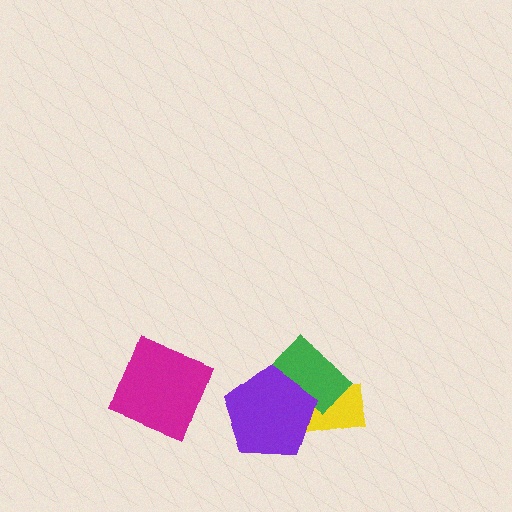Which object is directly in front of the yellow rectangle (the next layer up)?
The green rectangle is directly in front of the yellow rectangle.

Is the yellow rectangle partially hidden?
Yes, it is partially covered by another shape.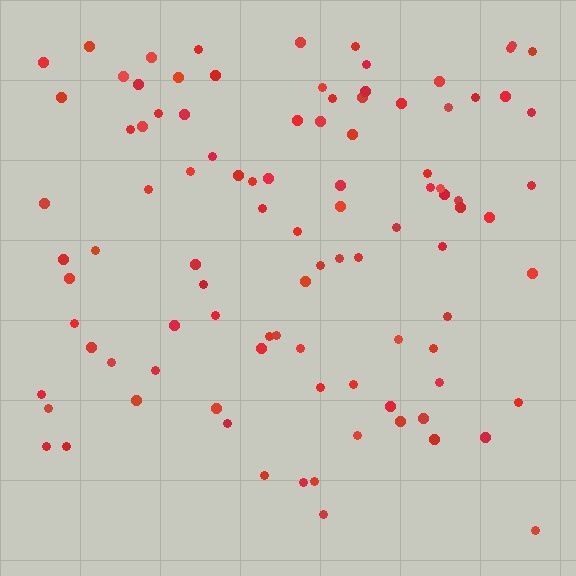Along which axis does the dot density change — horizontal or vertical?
Vertical.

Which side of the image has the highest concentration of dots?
The top.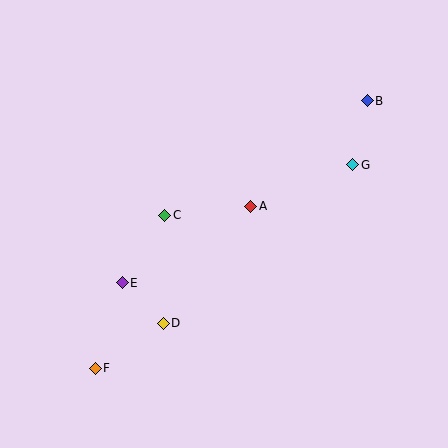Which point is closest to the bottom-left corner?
Point F is closest to the bottom-left corner.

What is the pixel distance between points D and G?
The distance between D and G is 247 pixels.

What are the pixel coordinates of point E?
Point E is at (122, 283).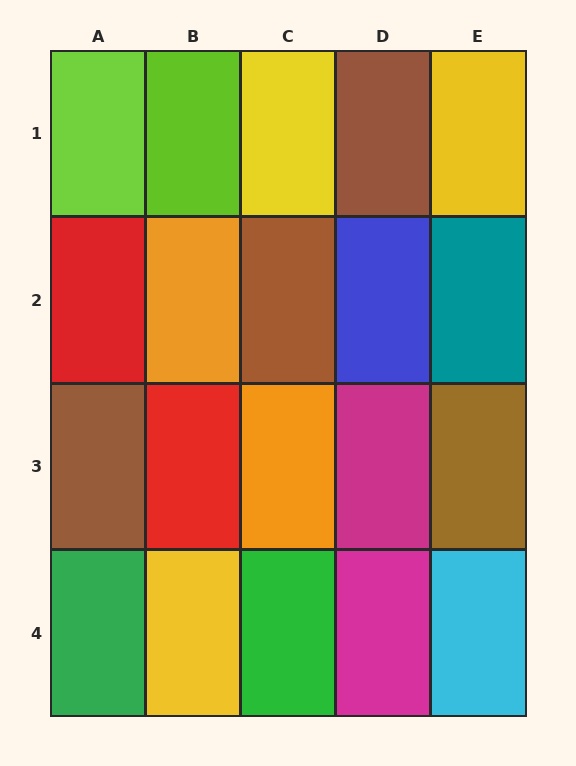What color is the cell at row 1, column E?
Yellow.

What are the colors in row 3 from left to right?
Brown, red, orange, magenta, brown.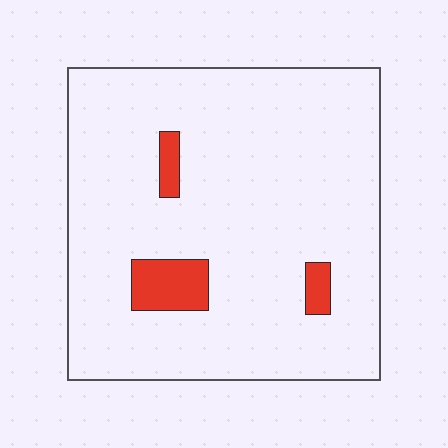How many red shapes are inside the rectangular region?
3.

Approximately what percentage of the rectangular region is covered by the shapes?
Approximately 5%.